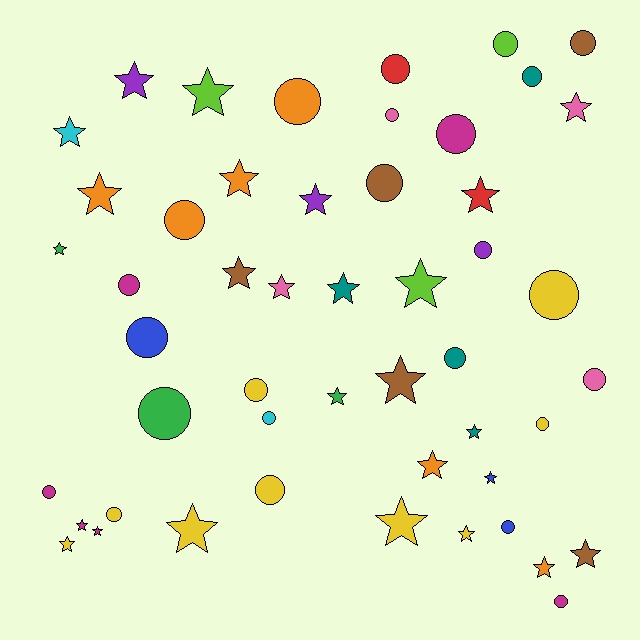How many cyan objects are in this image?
There are 2 cyan objects.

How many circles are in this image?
There are 24 circles.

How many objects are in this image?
There are 50 objects.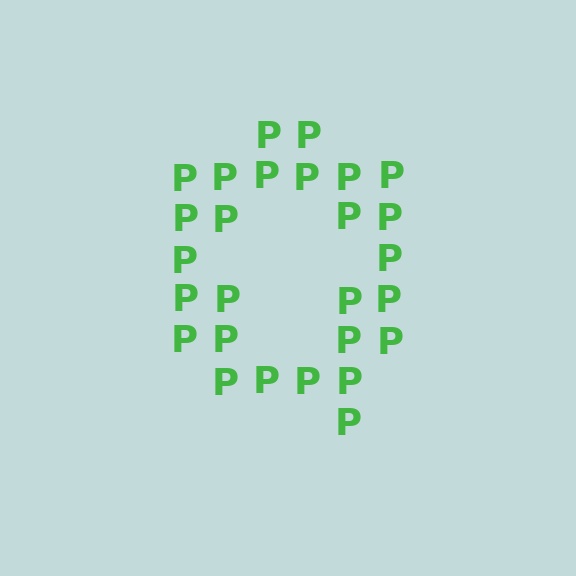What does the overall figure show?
The overall figure shows the letter Q.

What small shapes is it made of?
It is made of small letter P's.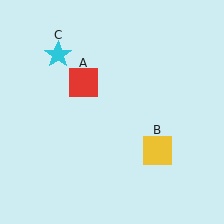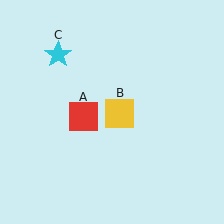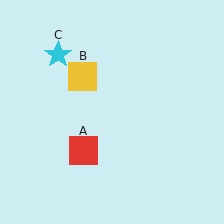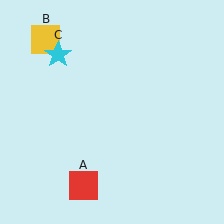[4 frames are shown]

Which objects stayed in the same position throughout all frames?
Cyan star (object C) remained stationary.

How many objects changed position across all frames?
2 objects changed position: red square (object A), yellow square (object B).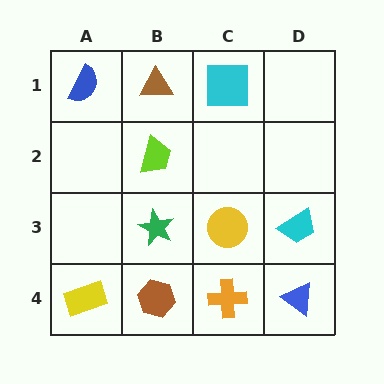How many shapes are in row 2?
1 shape.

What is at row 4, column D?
A blue triangle.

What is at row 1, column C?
A cyan square.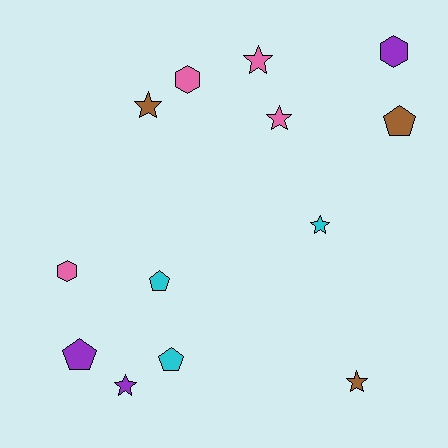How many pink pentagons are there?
There are no pink pentagons.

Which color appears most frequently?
Pink, with 4 objects.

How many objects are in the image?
There are 13 objects.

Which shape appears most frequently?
Star, with 6 objects.